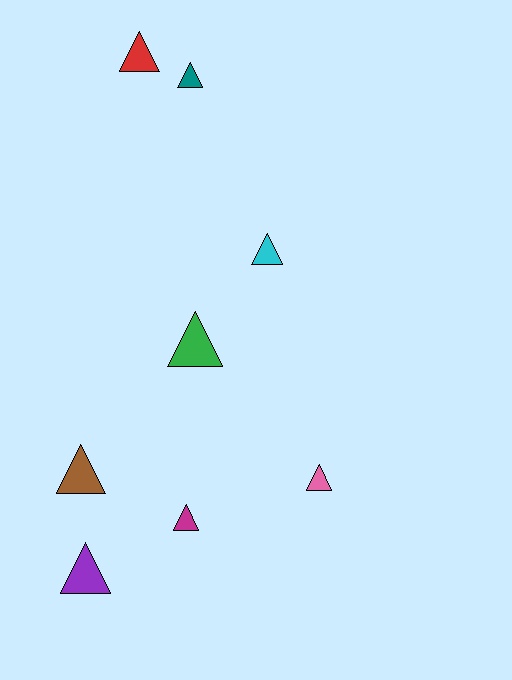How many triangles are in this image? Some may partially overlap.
There are 8 triangles.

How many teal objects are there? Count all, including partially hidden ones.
There is 1 teal object.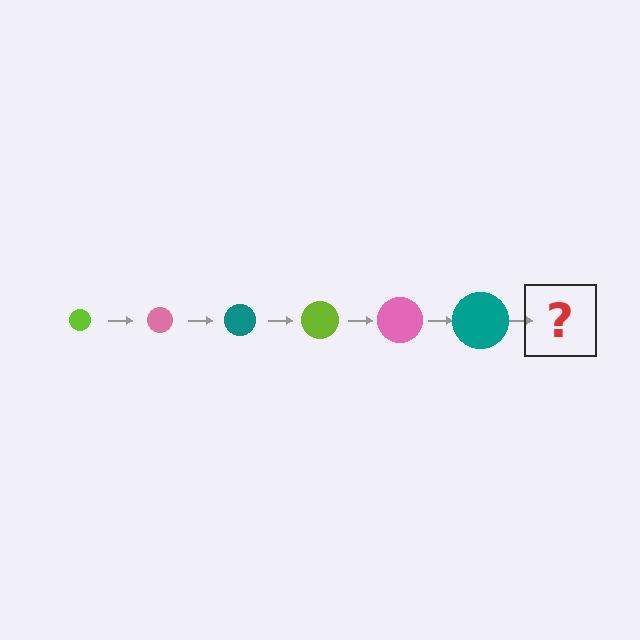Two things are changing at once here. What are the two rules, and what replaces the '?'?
The two rules are that the circle grows larger each step and the color cycles through lime, pink, and teal. The '?' should be a lime circle, larger than the previous one.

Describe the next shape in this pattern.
It should be a lime circle, larger than the previous one.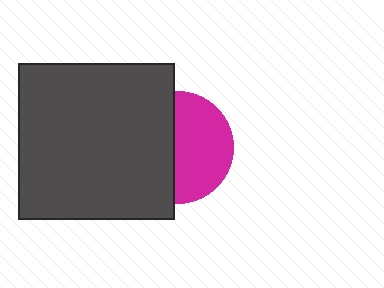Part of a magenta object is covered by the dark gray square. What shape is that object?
It is a circle.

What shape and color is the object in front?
The object in front is a dark gray square.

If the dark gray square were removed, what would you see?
You would see the complete magenta circle.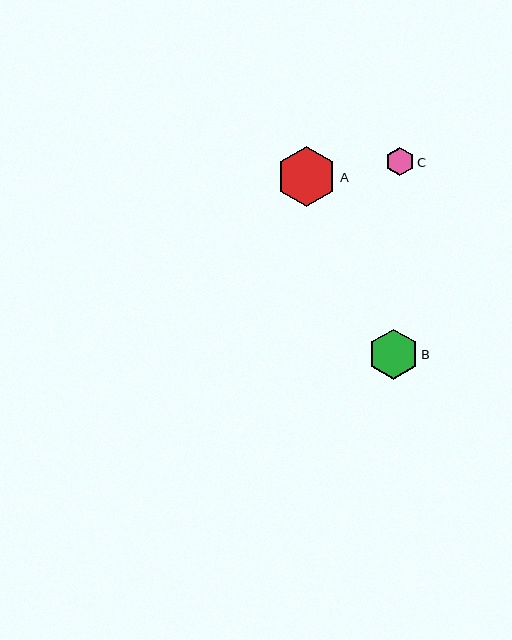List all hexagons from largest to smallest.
From largest to smallest: A, B, C.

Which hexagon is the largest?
Hexagon A is the largest with a size of approximately 60 pixels.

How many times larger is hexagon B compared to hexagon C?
Hexagon B is approximately 1.8 times the size of hexagon C.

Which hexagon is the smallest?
Hexagon C is the smallest with a size of approximately 28 pixels.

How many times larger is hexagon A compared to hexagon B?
Hexagon A is approximately 1.2 times the size of hexagon B.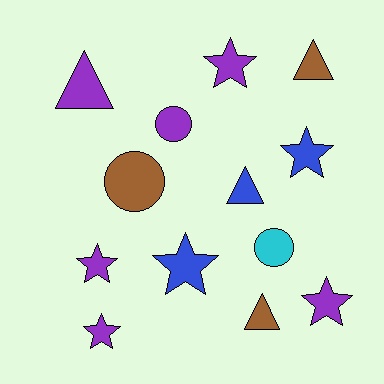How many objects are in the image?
There are 13 objects.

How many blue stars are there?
There are 2 blue stars.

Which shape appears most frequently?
Star, with 6 objects.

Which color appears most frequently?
Purple, with 6 objects.